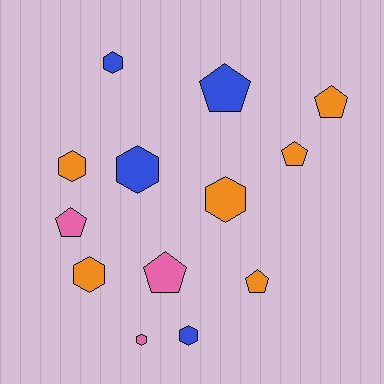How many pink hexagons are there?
There is 1 pink hexagon.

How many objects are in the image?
There are 13 objects.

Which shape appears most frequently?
Hexagon, with 7 objects.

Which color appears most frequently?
Orange, with 6 objects.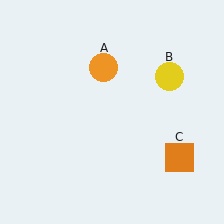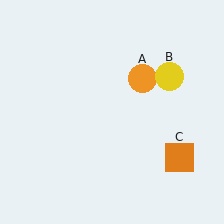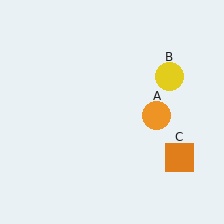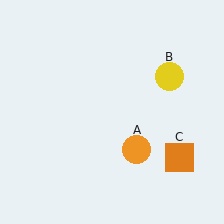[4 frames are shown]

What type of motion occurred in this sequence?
The orange circle (object A) rotated clockwise around the center of the scene.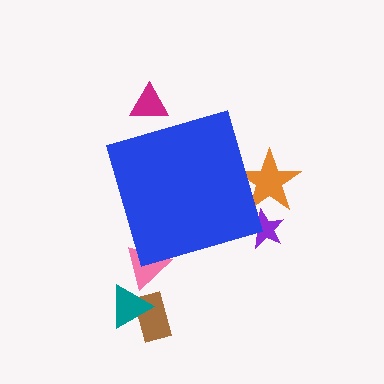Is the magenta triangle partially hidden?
Yes, the magenta triangle is partially hidden behind the blue diamond.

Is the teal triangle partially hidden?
No, the teal triangle is fully visible.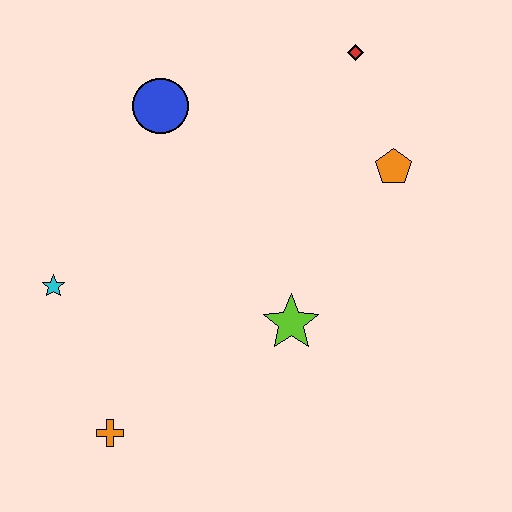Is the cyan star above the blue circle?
No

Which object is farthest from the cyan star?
The red diamond is farthest from the cyan star.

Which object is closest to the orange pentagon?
The red diamond is closest to the orange pentagon.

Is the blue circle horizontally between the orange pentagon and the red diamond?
No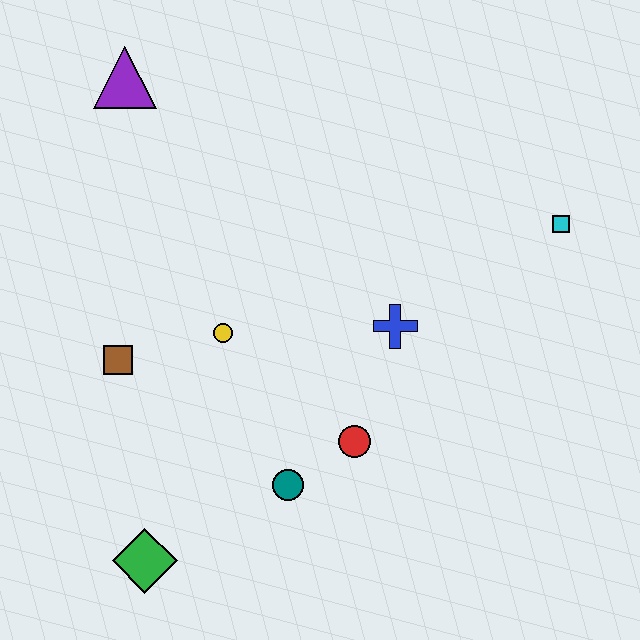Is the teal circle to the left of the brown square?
No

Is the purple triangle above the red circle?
Yes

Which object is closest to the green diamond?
The teal circle is closest to the green diamond.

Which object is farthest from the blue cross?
The purple triangle is farthest from the blue cross.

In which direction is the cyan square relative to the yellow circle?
The cyan square is to the right of the yellow circle.